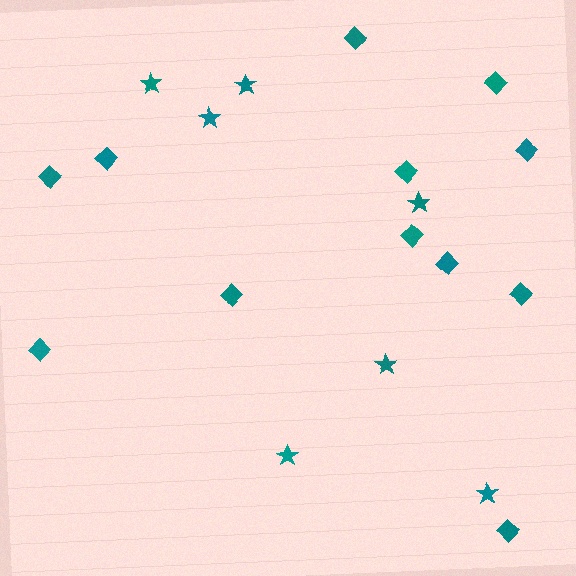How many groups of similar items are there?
There are 2 groups: one group of diamonds (12) and one group of stars (7).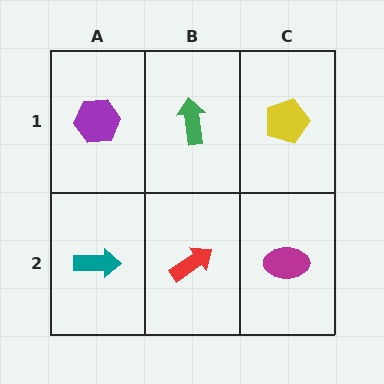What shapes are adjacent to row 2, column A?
A purple hexagon (row 1, column A), a red arrow (row 2, column B).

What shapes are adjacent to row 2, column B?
A green arrow (row 1, column B), a teal arrow (row 2, column A), a magenta ellipse (row 2, column C).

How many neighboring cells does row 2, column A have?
2.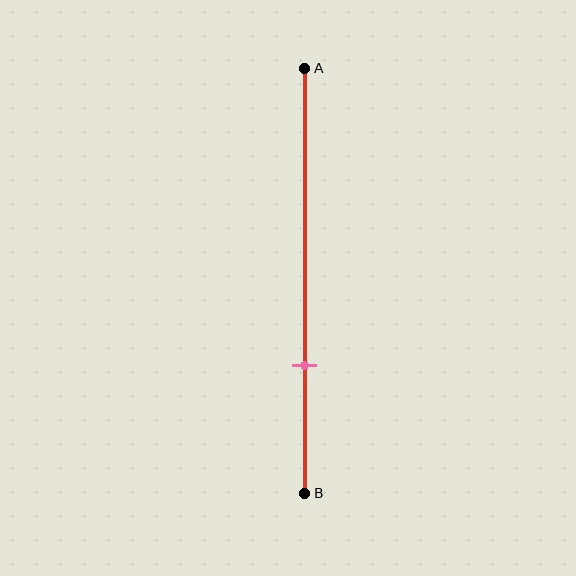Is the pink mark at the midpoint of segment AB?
No, the mark is at about 70% from A, not at the 50% midpoint.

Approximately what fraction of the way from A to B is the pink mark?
The pink mark is approximately 70% of the way from A to B.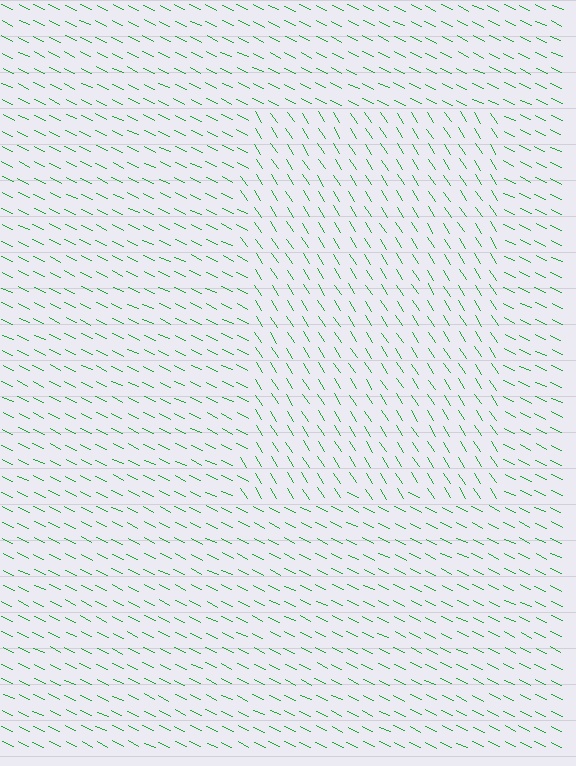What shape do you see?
I see a rectangle.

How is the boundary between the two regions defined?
The boundary is defined purely by a change in line orientation (approximately 32 degrees difference). All lines are the same color and thickness.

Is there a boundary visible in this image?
Yes, there is a texture boundary formed by a change in line orientation.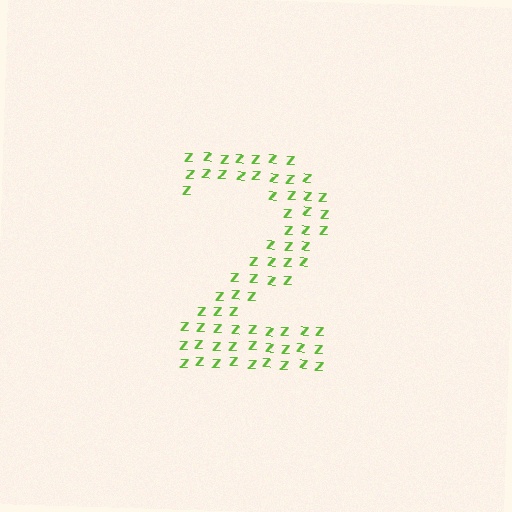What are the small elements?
The small elements are letter Z's.